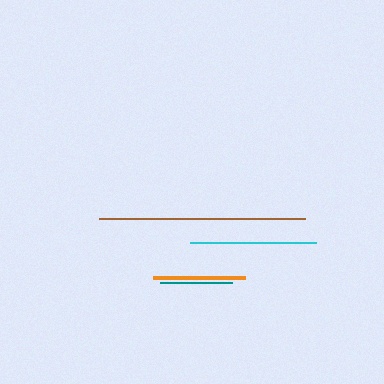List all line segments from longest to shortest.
From longest to shortest: brown, cyan, orange, teal.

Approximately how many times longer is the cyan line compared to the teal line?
The cyan line is approximately 1.8 times the length of the teal line.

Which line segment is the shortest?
The teal line is the shortest at approximately 72 pixels.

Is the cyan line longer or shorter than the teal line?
The cyan line is longer than the teal line.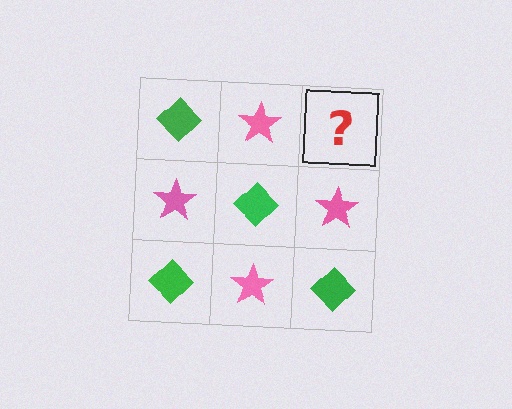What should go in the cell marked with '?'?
The missing cell should contain a green diamond.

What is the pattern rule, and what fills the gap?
The rule is that it alternates green diamond and pink star in a checkerboard pattern. The gap should be filled with a green diamond.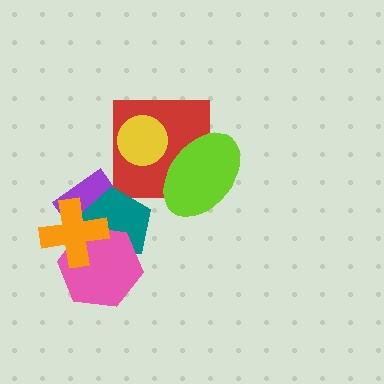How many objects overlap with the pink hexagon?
3 objects overlap with the pink hexagon.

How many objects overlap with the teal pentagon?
3 objects overlap with the teal pentagon.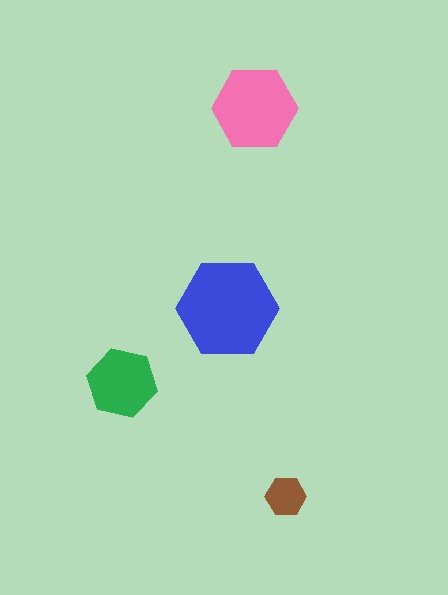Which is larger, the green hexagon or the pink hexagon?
The pink one.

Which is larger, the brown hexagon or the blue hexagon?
The blue one.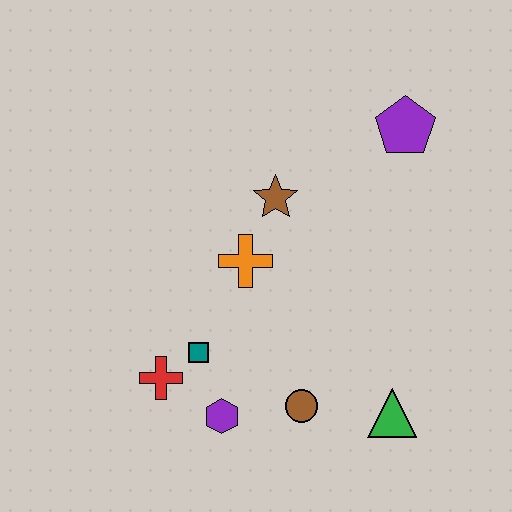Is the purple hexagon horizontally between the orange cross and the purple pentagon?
No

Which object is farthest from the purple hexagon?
The purple pentagon is farthest from the purple hexagon.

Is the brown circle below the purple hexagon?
No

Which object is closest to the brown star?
The orange cross is closest to the brown star.